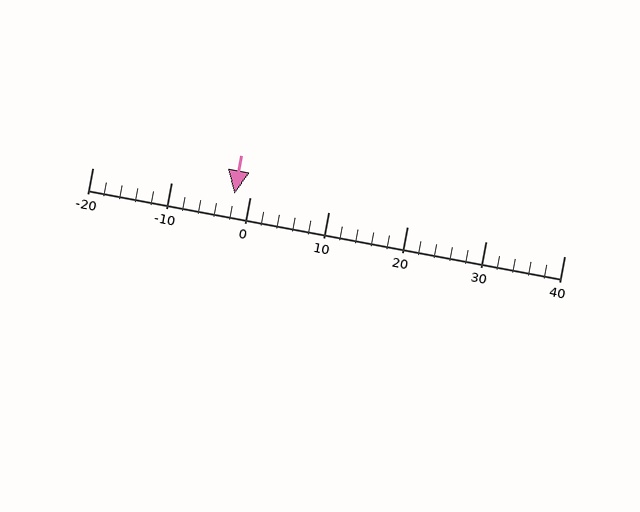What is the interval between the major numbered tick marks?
The major tick marks are spaced 10 units apart.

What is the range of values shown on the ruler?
The ruler shows values from -20 to 40.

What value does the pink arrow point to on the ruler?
The pink arrow points to approximately -2.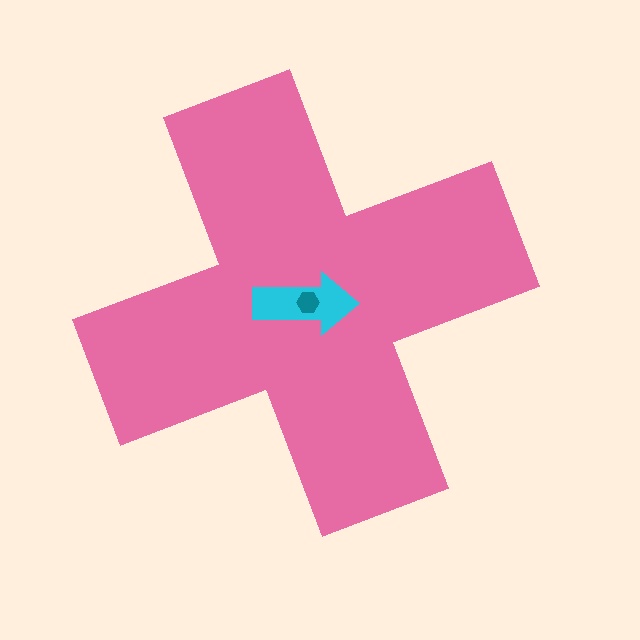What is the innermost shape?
The teal hexagon.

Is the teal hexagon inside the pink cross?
Yes.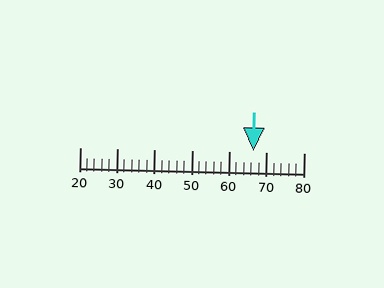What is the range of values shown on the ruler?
The ruler shows values from 20 to 80.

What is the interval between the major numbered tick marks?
The major tick marks are spaced 10 units apart.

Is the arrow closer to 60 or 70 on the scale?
The arrow is closer to 70.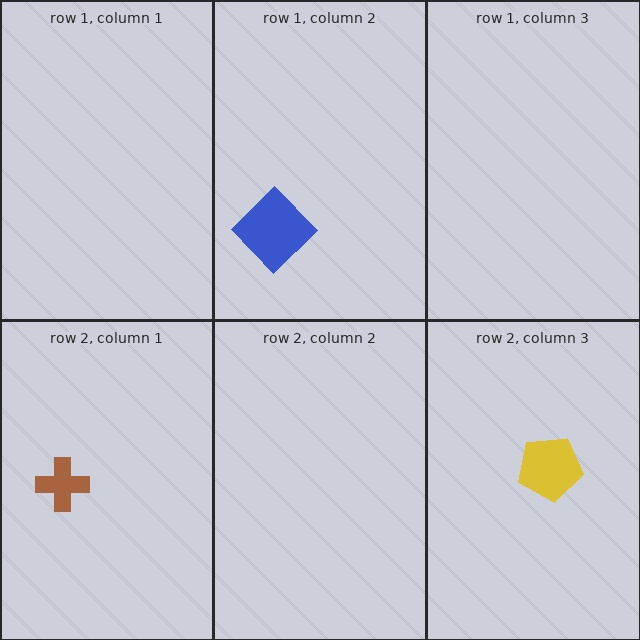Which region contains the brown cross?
The row 2, column 1 region.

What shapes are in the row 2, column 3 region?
The yellow pentagon.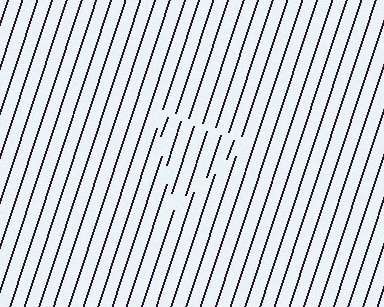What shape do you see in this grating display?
An illusory triangle. The interior of the shape contains the same grating, shifted by half a period — the contour is defined by the phase discontinuity where line-ends from the inner and outer gratings abut.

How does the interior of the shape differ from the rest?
The interior of the shape contains the same grating, shifted by half a period — the contour is defined by the phase discontinuity where line-ends from the inner and outer gratings abut.